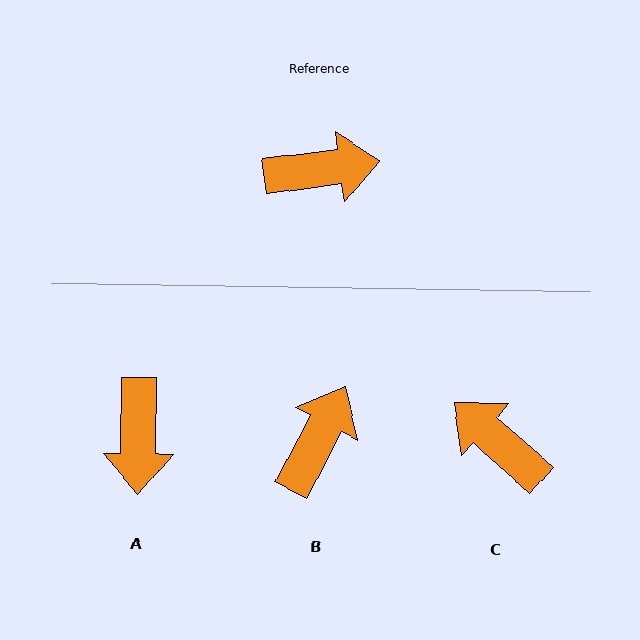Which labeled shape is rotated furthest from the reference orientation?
C, about 131 degrees away.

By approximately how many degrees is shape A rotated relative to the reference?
Approximately 98 degrees clockwise.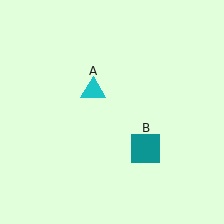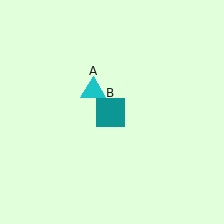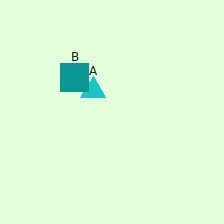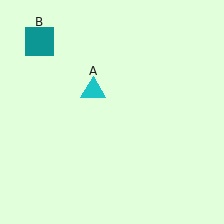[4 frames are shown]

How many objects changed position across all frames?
1 object changed position: teal square (object B).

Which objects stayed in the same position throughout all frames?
Cyan triangle (object A) remained stationary.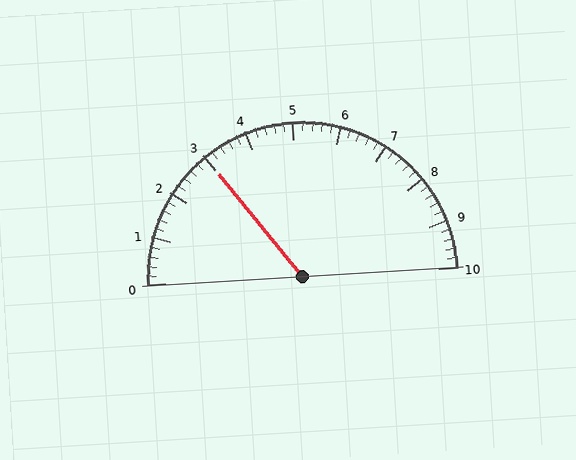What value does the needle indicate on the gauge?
The needle indicates approximately 3.0.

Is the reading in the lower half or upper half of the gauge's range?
The reading is in the lower half of the range (0 to 10).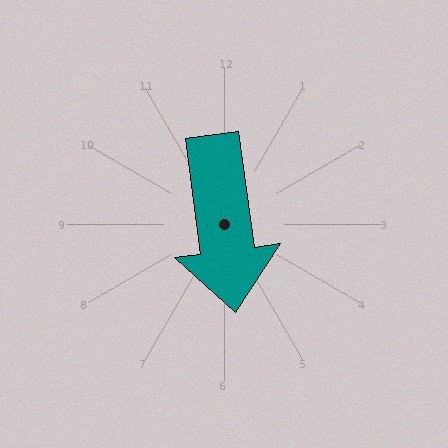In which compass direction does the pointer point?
South.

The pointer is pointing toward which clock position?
Roughly 6 o'clock.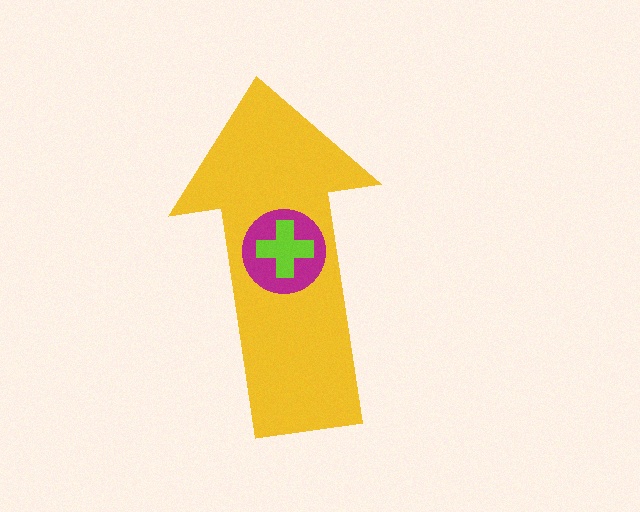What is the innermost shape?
The lime cross.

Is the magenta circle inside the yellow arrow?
Yes.